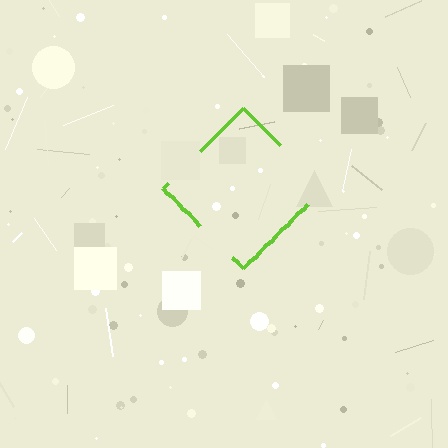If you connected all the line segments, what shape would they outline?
They would outline a diamond.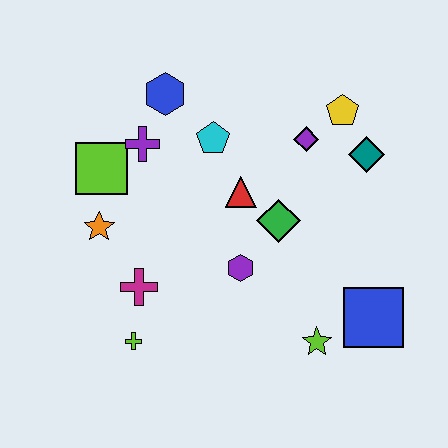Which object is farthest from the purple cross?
The blue square is farthest from the purple cross.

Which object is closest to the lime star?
The blue square is closest to the lime star.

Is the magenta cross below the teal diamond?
Yes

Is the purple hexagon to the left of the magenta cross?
No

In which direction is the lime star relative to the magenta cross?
The lime star is to the right of the magenta cross.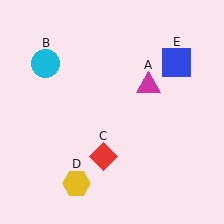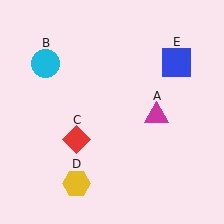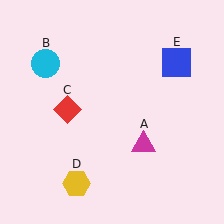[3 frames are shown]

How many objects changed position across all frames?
2 objects changed position: magenta triangle (object A), red diamond (object C).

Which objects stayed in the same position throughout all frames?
Cyan circle (object B) and yellow hexagon (object D) and blue square (object E) remained stationary.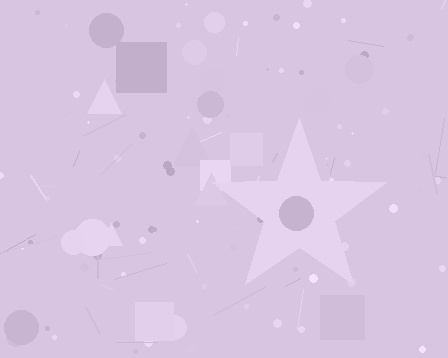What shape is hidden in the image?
A star is hidden in the image.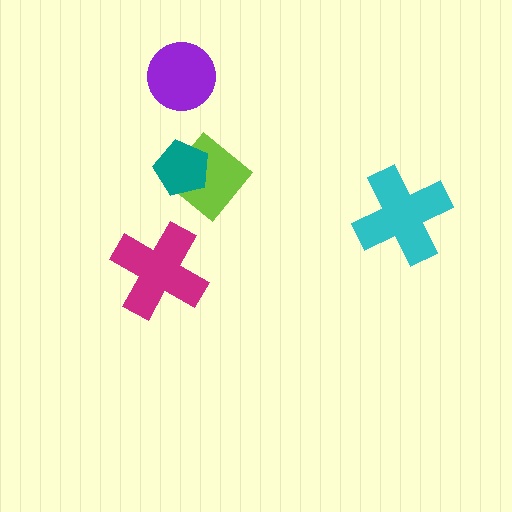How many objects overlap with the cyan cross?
0 objects overlap with the cyan cross.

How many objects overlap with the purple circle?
0 objects overlap with the purple circle.